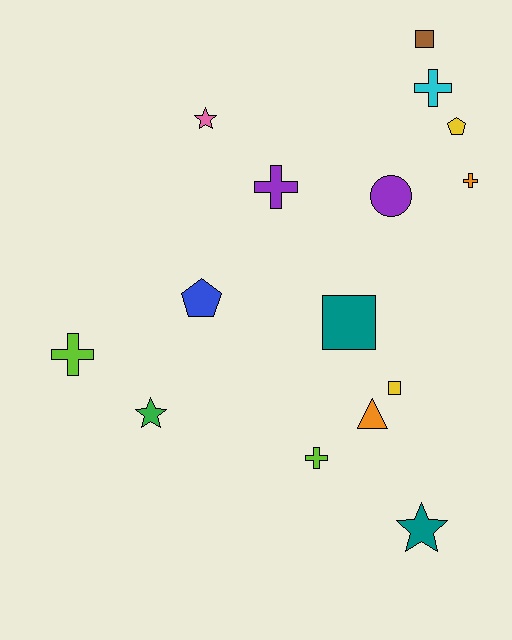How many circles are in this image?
There is 1 circle.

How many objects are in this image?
There are 15 objects.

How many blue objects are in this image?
There is 1 blue object.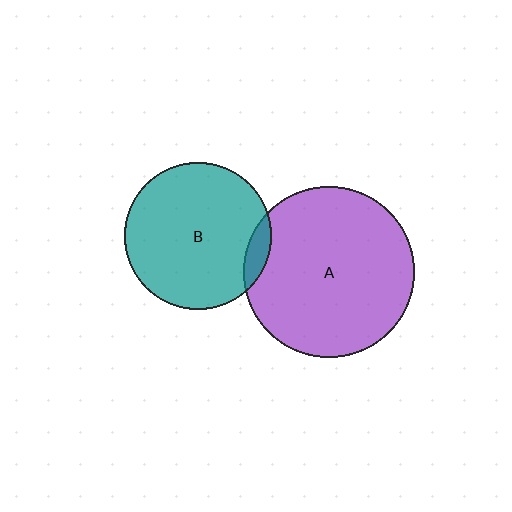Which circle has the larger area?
Circle A (purple).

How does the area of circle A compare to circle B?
Approximately 1.4 times.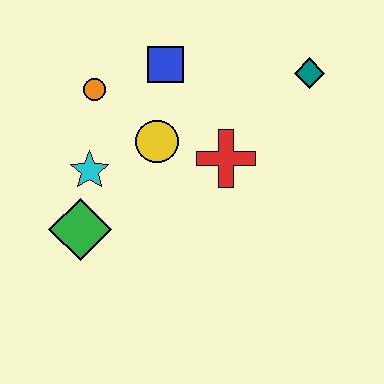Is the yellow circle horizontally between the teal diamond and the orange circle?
Yes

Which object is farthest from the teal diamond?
The green diamond is farthest from the teal diamond.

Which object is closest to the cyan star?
The green diamond is closest to the cyan star.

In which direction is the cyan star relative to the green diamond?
The cyan star is above the green diamond.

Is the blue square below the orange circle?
No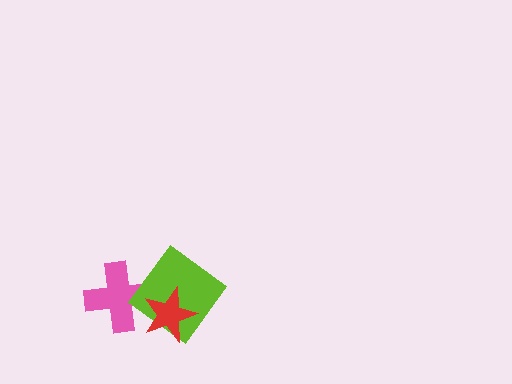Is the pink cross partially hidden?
Yes, it is partially covered by another shape.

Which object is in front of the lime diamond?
The red star is in front of the lime diamond.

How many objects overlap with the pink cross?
2 objects overlap with the pink cross.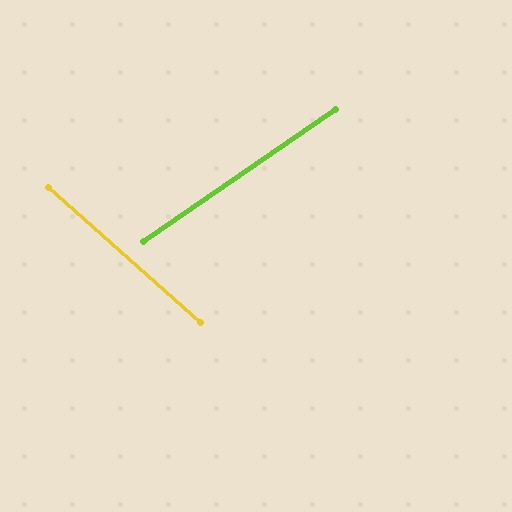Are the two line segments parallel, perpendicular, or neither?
Neither parallel nor perpendicular — they differ by about 76°.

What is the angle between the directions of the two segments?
Approximately 76 degrees.